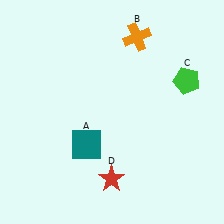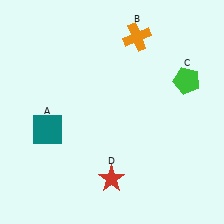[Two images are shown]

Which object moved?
The teal square (A) moved left.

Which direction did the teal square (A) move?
The teal square (A) moved left.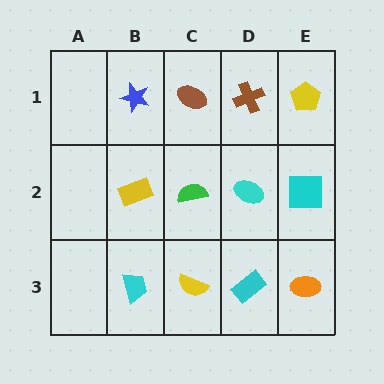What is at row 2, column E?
A cyan square.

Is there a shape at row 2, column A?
No, that cell is empty.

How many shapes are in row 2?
4 shapes.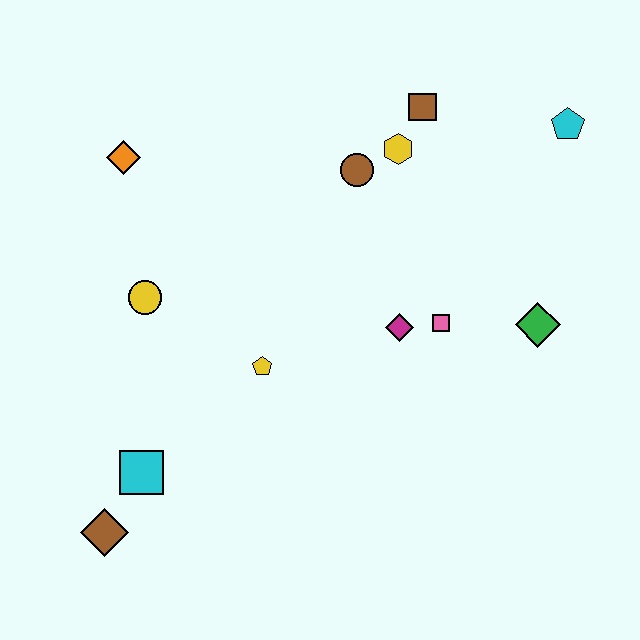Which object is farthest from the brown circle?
The brown diamond is farthest from the brown circle.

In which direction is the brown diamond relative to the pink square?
The brown diamond is to the left of the pink square.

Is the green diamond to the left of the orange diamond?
No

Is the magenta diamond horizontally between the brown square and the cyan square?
Yes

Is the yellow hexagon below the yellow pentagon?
No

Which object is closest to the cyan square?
The brown diamond is closest to the cyan square.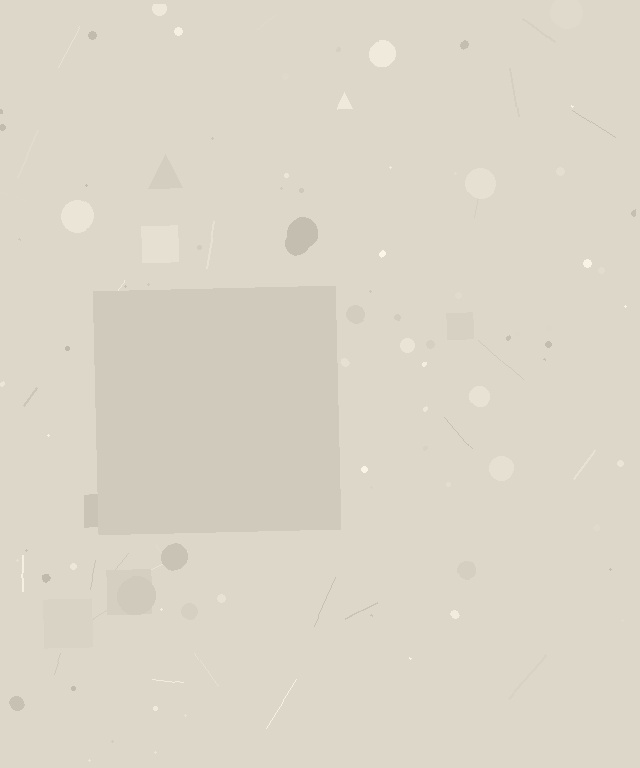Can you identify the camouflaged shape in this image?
The camouflaged shape is a square.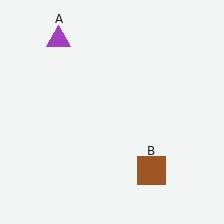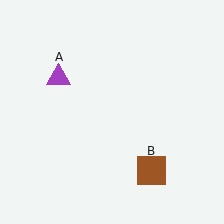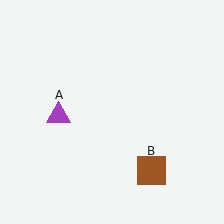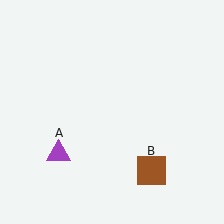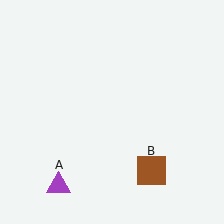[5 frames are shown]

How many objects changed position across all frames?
1 object changed position: purple triangle (object A).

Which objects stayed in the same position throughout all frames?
Brown square (object B) remained stationary.